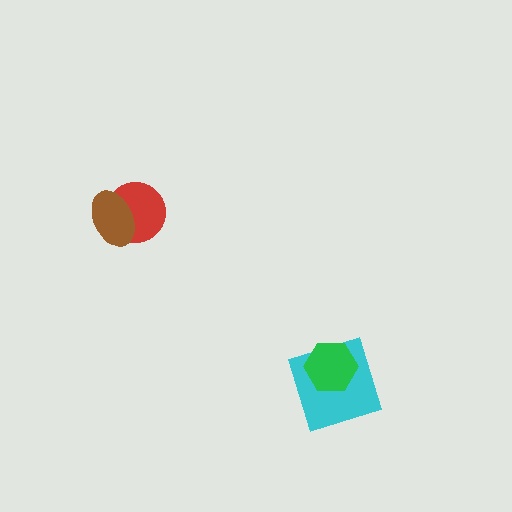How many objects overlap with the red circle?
1 object overlaps with the red circle.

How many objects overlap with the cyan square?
1 object overlaps with the cyan square.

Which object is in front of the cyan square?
The green hexagon is in front of the cyan square.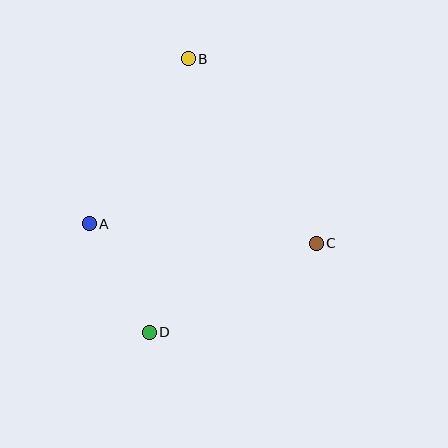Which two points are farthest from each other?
Points B and D are farthest from each other.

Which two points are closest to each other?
Points A and D are closest to each other.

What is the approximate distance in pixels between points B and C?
The distance between B and C is approximately 224 pixels.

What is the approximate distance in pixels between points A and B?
The distance between A and B is approximately 192 pixels.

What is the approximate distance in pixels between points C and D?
The distance between C and D is approximately 189 pixels.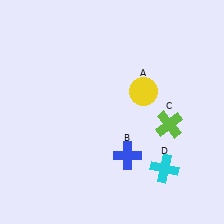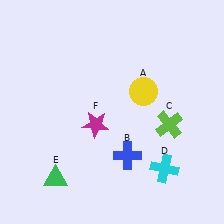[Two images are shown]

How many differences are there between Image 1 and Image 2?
There are 2 differences between the two images.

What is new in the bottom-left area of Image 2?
A green triangle (E) was added in the bottom-left area of Image 2.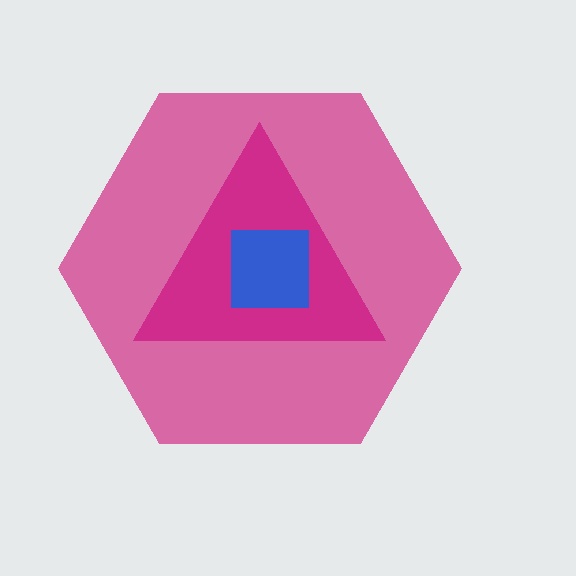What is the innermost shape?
The blue square.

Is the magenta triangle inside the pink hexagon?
Yes.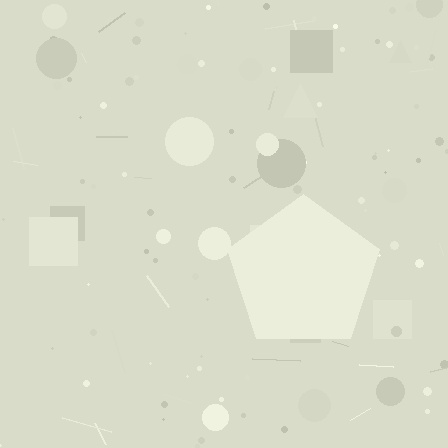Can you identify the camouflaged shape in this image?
The camouflaged shape is a pentagon.